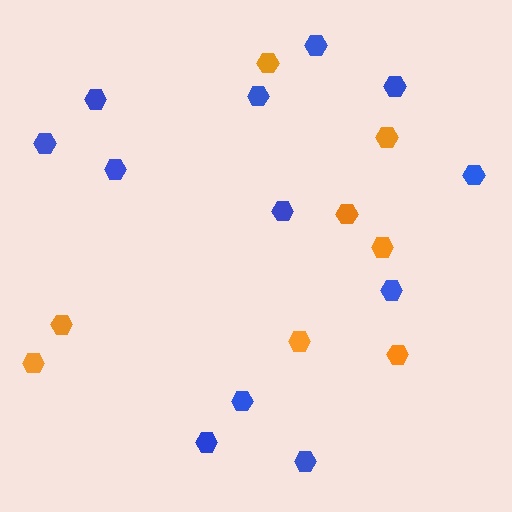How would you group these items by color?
There are 2 groups: one group of blue hexagons (12) and one group of orange hexagons (8).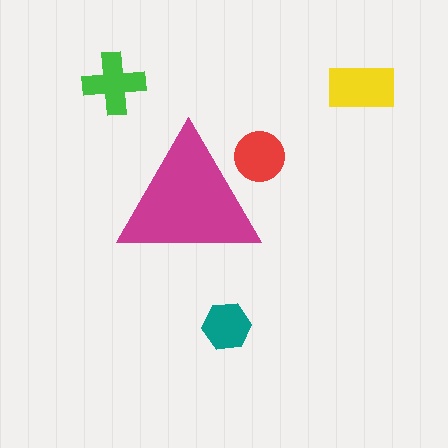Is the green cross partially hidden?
No, the green cross is fully visible.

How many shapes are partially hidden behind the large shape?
1 shape is partially hidden.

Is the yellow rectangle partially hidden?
No, the yellow rectangle is fully visible.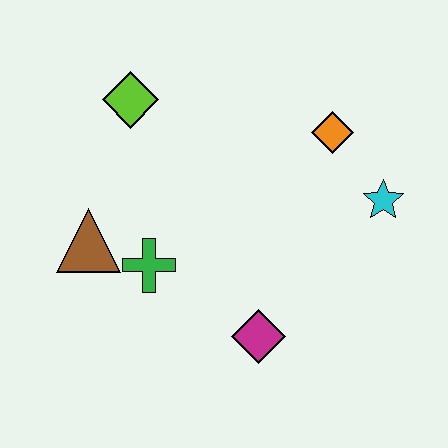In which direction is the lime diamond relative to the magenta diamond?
The lime diamond is above the magenta diamond.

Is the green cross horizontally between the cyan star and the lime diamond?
Yes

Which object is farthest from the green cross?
The cyan star is farthest from the green cross.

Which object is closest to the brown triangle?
The green cross is closest to the brown triangle.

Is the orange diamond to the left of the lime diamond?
No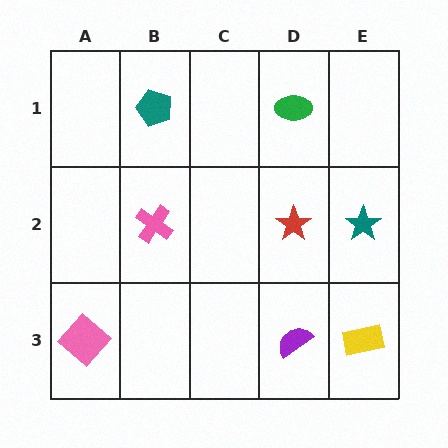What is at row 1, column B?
A teal pentagon.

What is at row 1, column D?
A green ellipse.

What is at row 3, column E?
A yellow rectangle.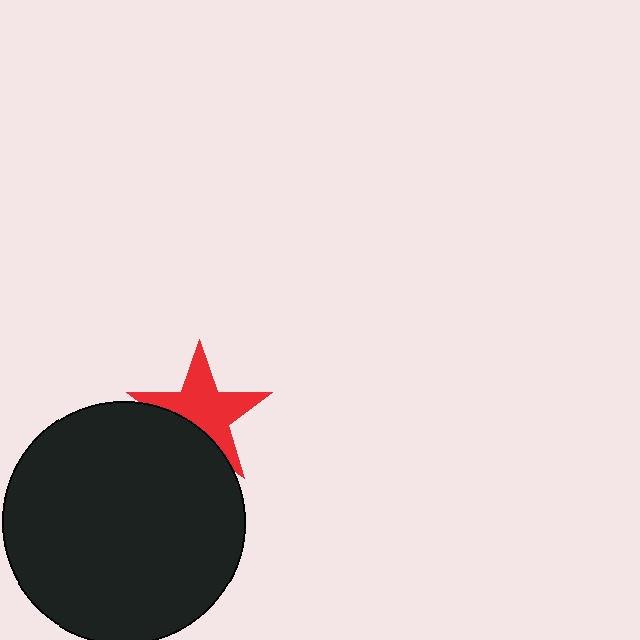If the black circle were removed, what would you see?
You would see the complete red star.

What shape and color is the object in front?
The object in front is a black circle.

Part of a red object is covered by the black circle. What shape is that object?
It is a star.